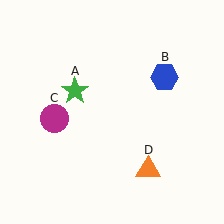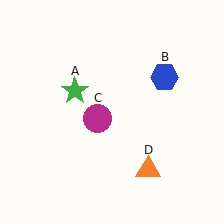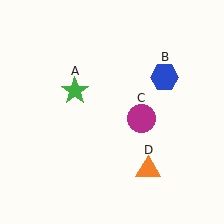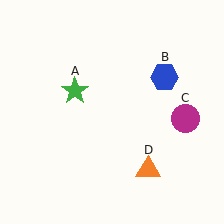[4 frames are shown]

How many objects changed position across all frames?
1 object changed position: magenta circle (object C).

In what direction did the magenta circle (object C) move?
The magenta circle (object C) moved right.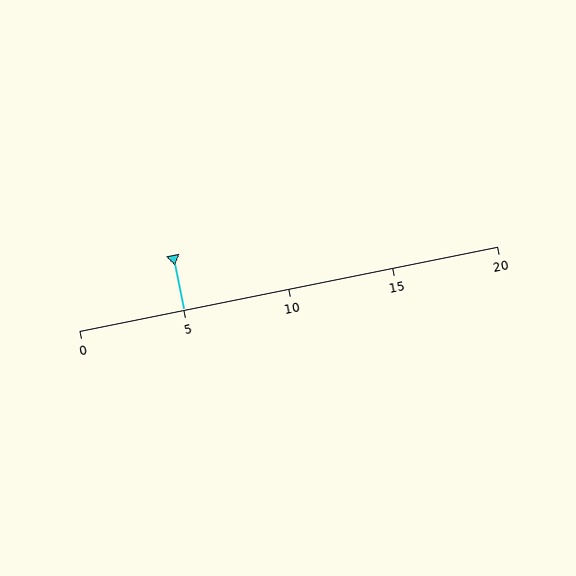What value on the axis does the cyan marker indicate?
The marker indicates approximately 5.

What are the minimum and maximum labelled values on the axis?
The axis runs from 0 to 20.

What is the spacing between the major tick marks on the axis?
The major ticks are spaced 5 apart.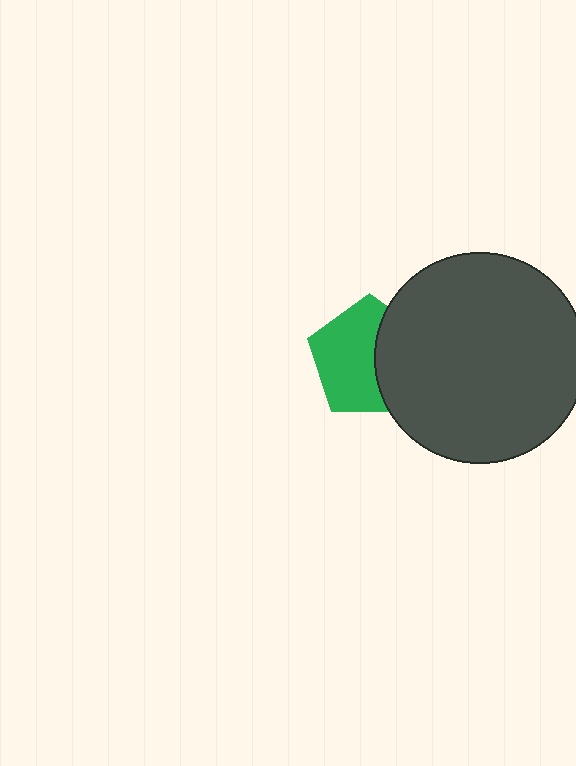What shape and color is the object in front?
The object in front is a dark gray circle.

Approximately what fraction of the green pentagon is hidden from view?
Roughly 40% of the green pentagon is hidden behind the dark gray circle.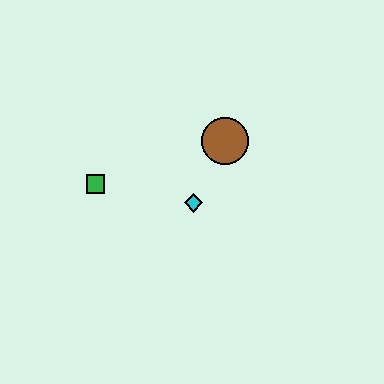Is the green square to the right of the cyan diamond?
No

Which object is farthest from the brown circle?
The green square is farthest from the brown circle.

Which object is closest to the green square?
The cyan diamond is closest to the green square.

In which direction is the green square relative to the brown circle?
The green square is to the left of the brown circle.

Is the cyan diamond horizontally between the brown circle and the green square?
Yes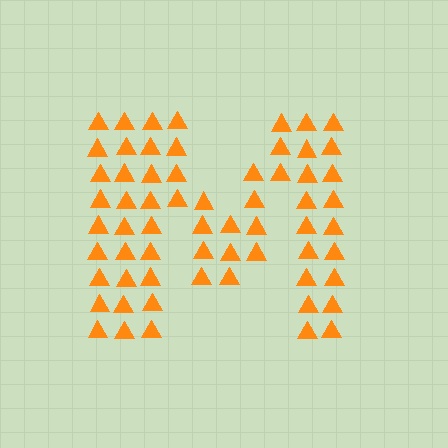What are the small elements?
The small elements are triangles.